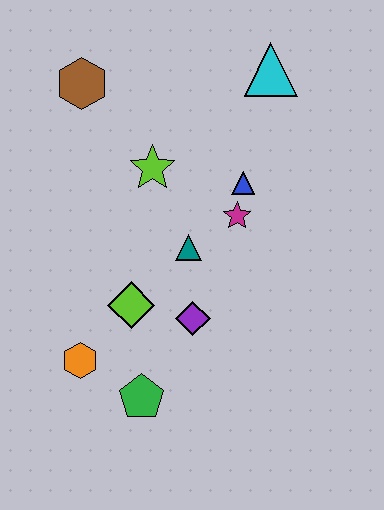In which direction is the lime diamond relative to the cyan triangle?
The lime diamond is below the cyan triangle.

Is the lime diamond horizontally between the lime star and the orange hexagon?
Yes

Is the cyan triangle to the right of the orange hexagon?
Yes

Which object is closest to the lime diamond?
The purple diamond is closest to the lime diamond.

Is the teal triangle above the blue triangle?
No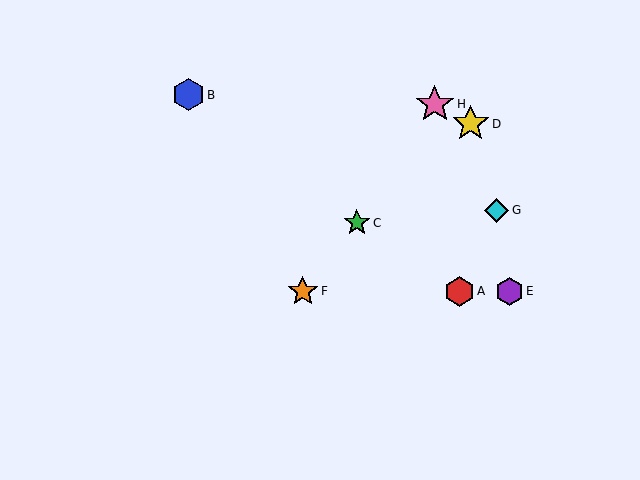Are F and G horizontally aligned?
No, F is at y≈292 and G is at y≈210.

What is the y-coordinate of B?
Object B is at y≈95.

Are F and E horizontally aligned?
Yes, both are at y≈292.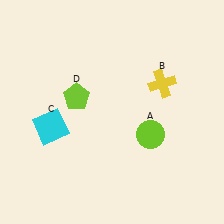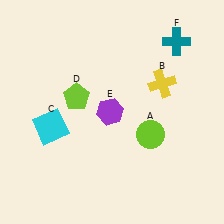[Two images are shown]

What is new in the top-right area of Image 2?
A teal cross (F) was added in the top-right area of Image 2.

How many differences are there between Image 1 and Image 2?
There are 2 differences between the two images.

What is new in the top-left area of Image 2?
A purple hexagon (E) was added in the top-left area of Image 2.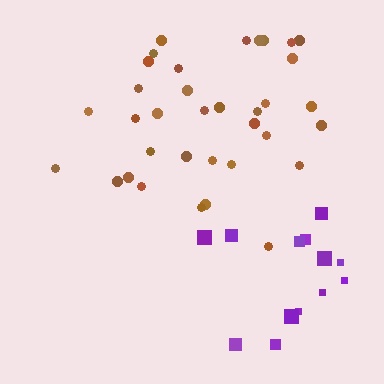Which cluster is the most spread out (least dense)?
Purple.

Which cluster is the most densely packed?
Brown.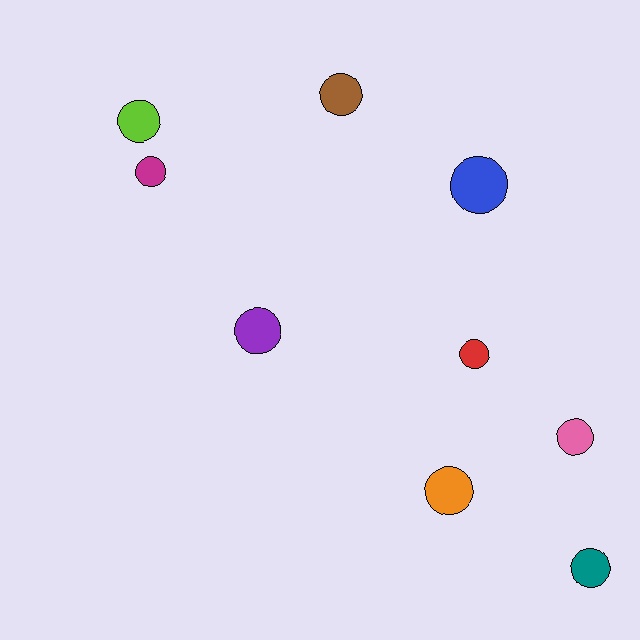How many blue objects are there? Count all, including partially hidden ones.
There is 1 blue object.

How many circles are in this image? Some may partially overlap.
There are 9 circles.